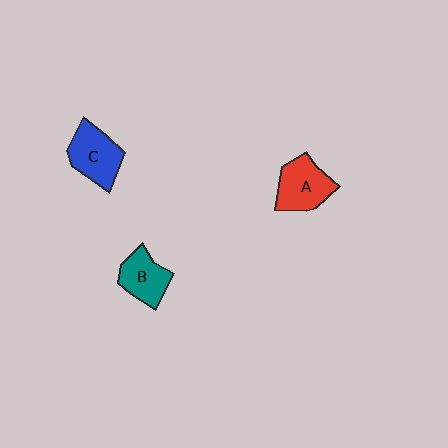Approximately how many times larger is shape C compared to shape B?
Approximately 1.2 times.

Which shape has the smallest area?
Shape B (teal).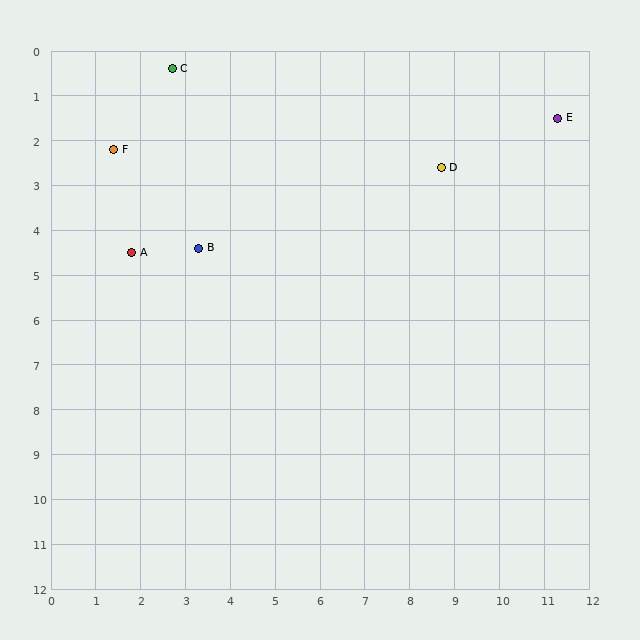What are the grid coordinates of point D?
Point D is at approximately (8.7, 2.6).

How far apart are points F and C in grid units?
Points F and C are about 2.2 grid units apart.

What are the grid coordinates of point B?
Point B is at approximately (3.3, 4.4).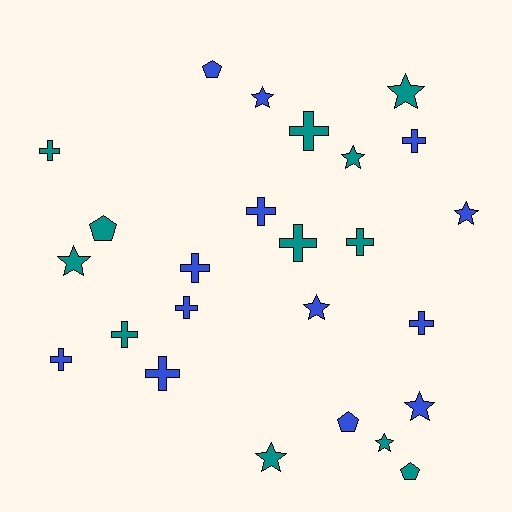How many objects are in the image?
There are 25 objects.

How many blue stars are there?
There are 4 blue stars.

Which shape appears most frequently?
Cross, with 12 objects.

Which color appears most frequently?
Blue, with 13 objects.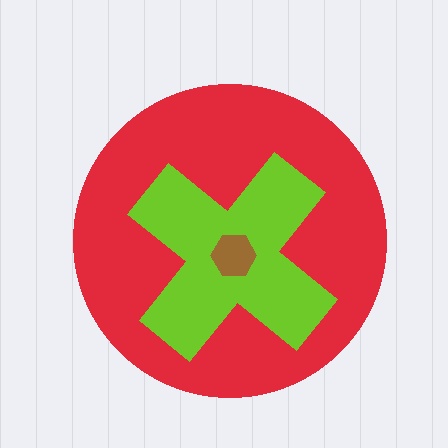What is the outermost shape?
The red circle.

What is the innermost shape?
The brown hexagon.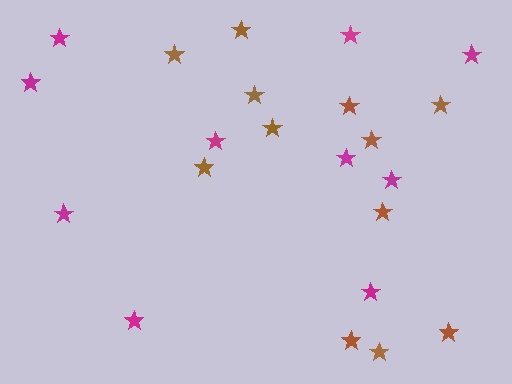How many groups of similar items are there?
There are 2 groups: one group of magenta stars (10) and one group of brown stars (12).